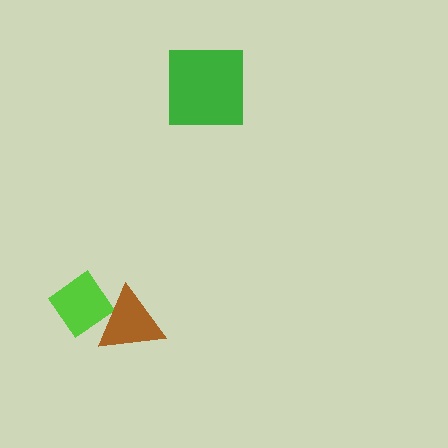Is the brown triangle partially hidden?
No, no other shape covers it.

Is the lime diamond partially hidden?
Yes, it is partially covered by another shape.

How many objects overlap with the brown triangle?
1 object overlaps with the brown triangle.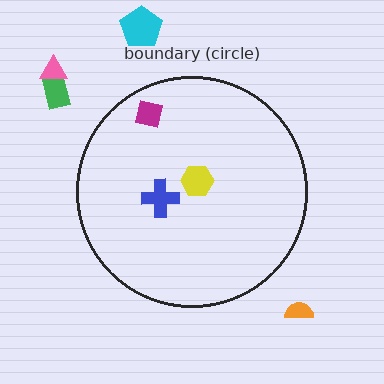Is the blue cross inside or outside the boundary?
Inside.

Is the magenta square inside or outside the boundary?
Inside.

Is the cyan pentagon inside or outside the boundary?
Outside.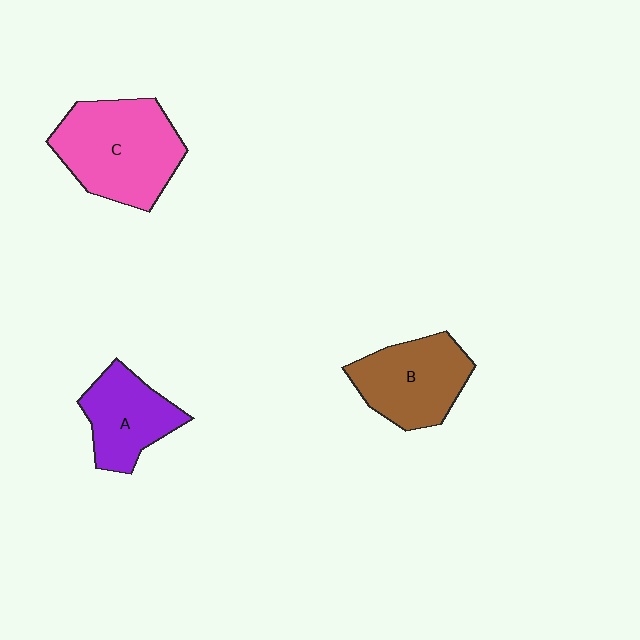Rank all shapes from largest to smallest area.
From largest to smallest: C (pink), B (brown), A (purple).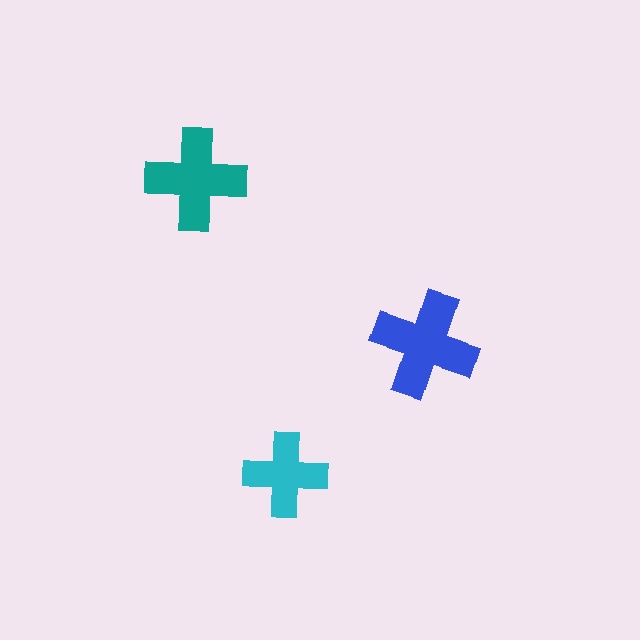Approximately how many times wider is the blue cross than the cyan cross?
About 1.5 times wider.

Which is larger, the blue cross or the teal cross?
The blue one.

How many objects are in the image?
There are 3 objects in the image.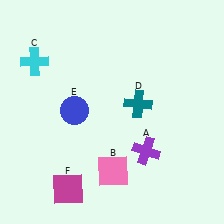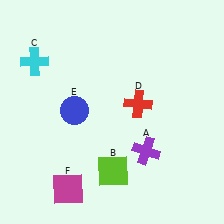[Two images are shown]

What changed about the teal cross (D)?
In Image 1, D is teal. In Image 2, it changed to red.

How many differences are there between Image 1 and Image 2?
There are 2 differences between the two images.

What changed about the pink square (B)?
In Image 1, B is pink. In Image 2, it changed to lime.